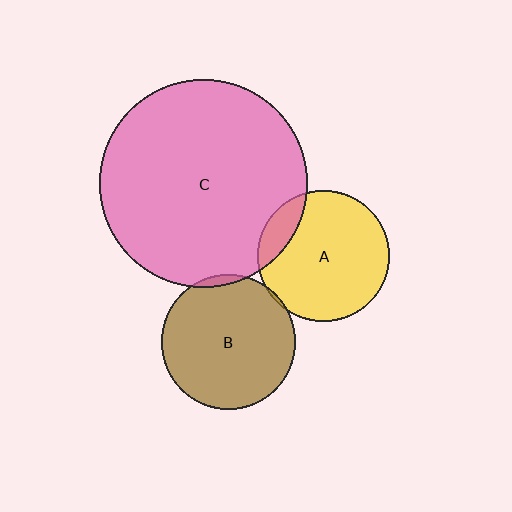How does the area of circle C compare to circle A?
Approximately 2.5 times.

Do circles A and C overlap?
Yes.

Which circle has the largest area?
Circle C (pink).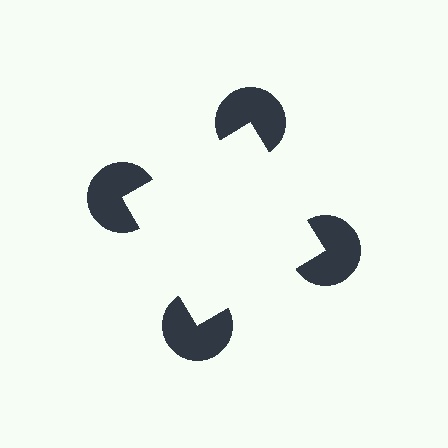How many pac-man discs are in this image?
There are 4 — one at each vertex of the illusory square.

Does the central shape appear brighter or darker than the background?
It typically appears slightly brighter than the background, even though no actual brightness change is drawn.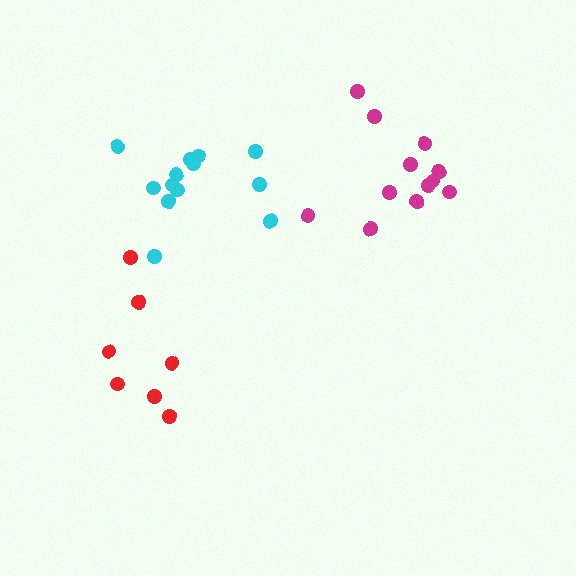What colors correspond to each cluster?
The clusters are colored: magenta, red, cyan.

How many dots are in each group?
Group 1: 12 dots, Group 2: 7 dots, Group 3: 13 dots (32 total).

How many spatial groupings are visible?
There are 3 spatial groupings.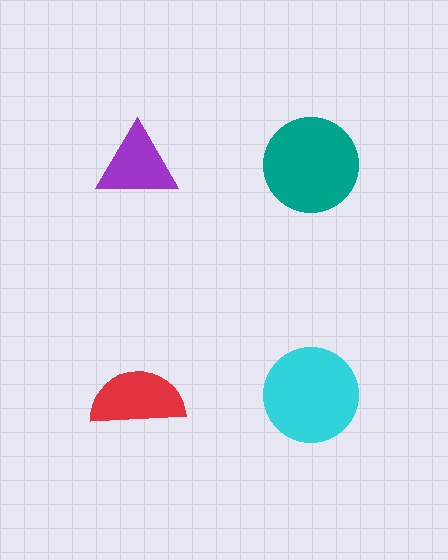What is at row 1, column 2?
A teal circle.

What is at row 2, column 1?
A red semicircle.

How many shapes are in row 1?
2 shapes.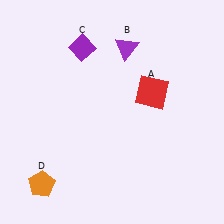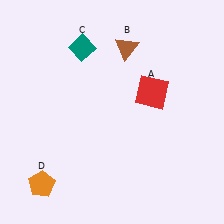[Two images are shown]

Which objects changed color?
B changed from purple to brown. C changed from purple to teal.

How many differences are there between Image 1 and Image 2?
There are 2 differences between the two images.